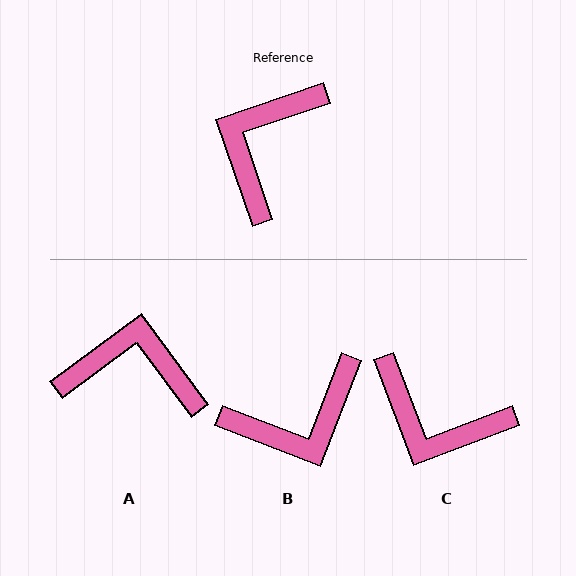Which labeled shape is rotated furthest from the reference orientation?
B, about 140 degrees away.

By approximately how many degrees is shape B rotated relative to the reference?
Approximately 140 degrees counter-clockwise.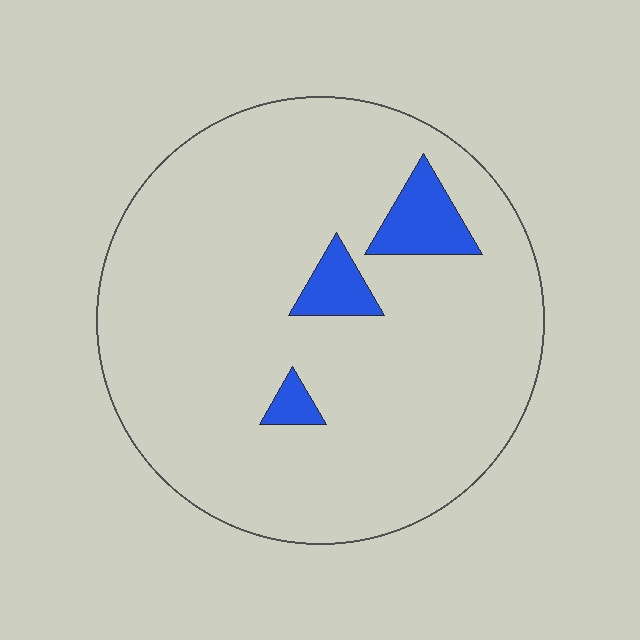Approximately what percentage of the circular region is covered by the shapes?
Approximately 10%.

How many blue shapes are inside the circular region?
3.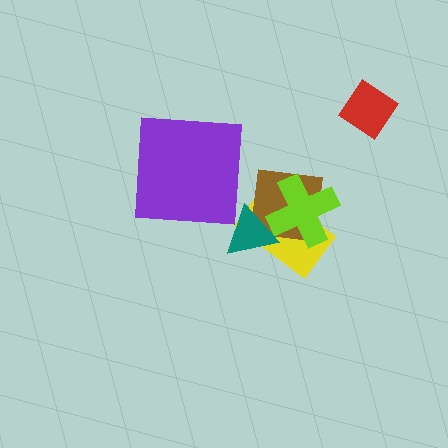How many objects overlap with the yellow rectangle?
3 objects overlap with the yellow rectangle.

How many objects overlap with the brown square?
3 objects overlap with the brown square.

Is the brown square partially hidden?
Yes, it is partially covered by another shape.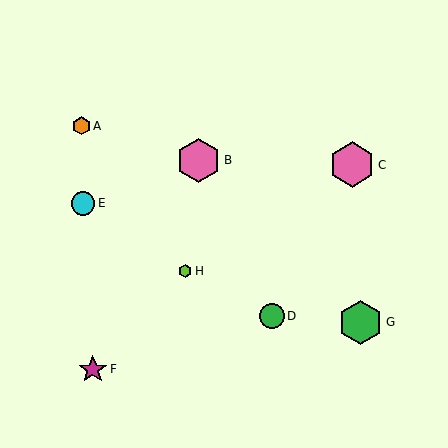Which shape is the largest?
The pink hexagon (labeled C) is the largest.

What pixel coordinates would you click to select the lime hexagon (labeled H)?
Click at (185, 271) to select the lime hexagon H.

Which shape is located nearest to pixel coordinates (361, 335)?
The green hexagon (labeled G) at (361, 322) is nearest to that location.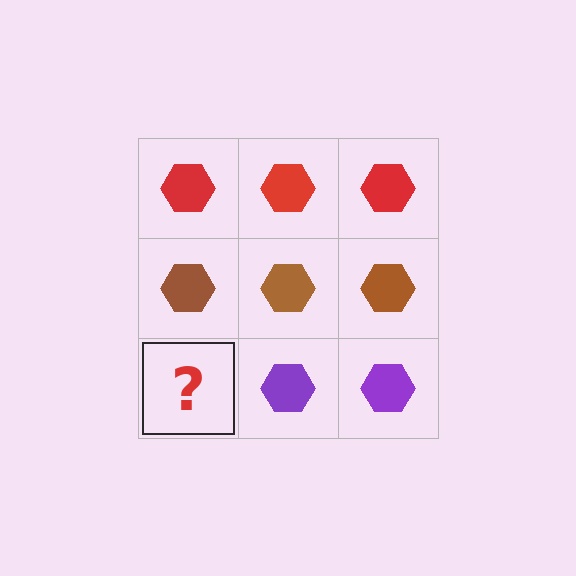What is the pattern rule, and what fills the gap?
The rule is that each row has a consistent color. The gap should be filled with a purple hexagon.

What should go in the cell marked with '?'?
The missing cell should contain a purple hexagon.